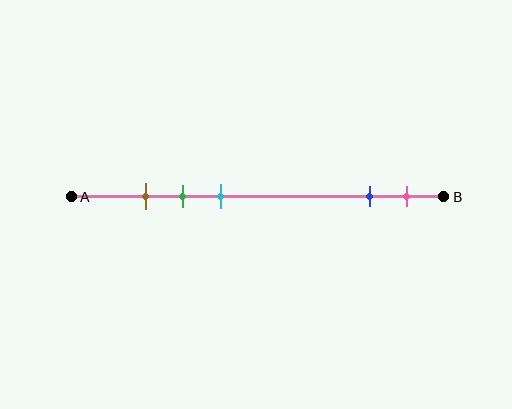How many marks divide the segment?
There are 5 marks dividing the segment.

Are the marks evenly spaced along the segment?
No, the marks are not evenly spaced.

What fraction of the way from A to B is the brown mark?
The brown mark is approximately 20% (0.2) of the way from A to B.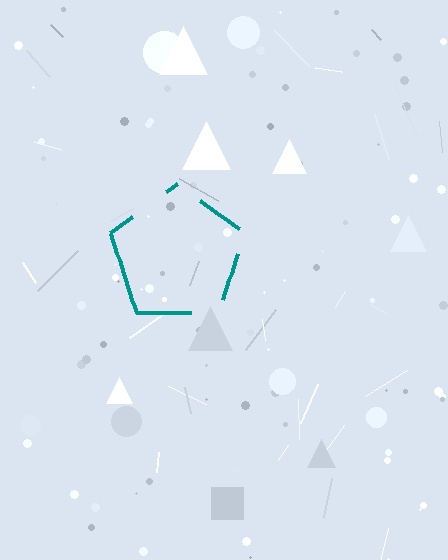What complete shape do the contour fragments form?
The contour fragments form a pentagon.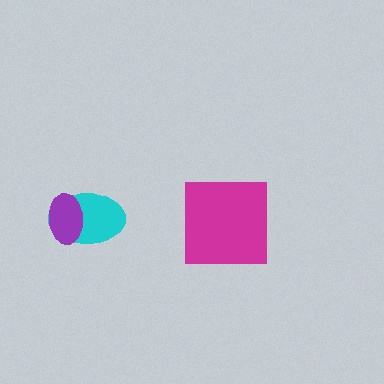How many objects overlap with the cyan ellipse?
1 object overlaps with the cyan ellipse.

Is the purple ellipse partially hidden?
No, no other shape covers it.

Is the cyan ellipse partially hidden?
Yes, it is partially covered by another shape.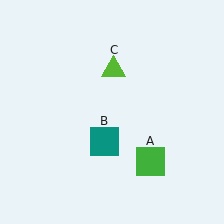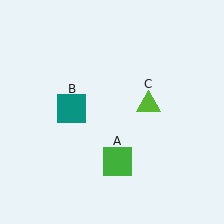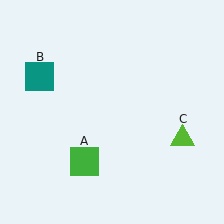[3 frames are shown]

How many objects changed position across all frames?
3 objects changed position: green square (object A), teal square (object B), lime triangle (object C).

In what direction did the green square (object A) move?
The green square (object A) moved left.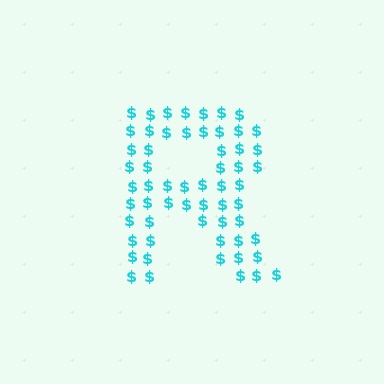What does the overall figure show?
The overall figure shows the letter R.